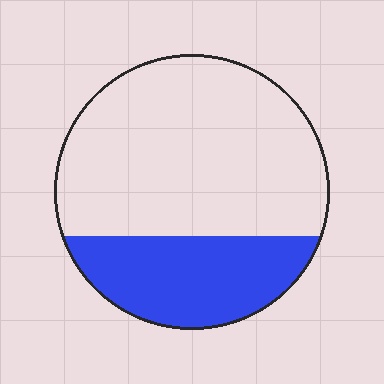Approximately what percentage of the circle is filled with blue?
Approximately 30%.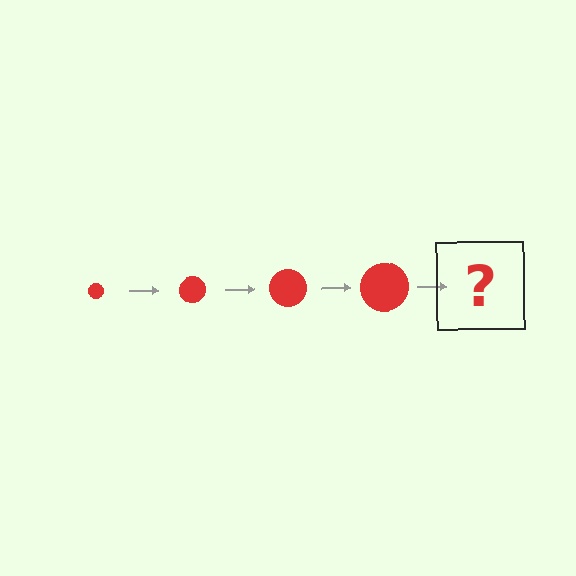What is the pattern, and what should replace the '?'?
The pattern is that the circle gets progressively larger each step. The '?' should be a red circle, larger than the previous one.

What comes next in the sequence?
The next element should be a red circle, larger than the previous one.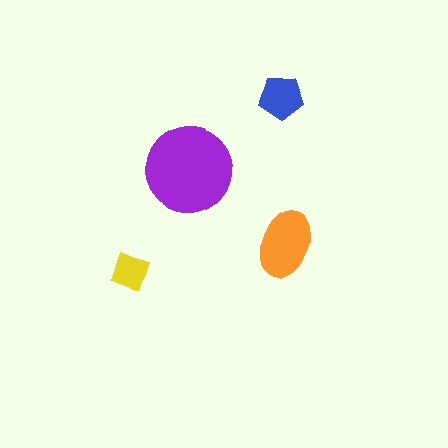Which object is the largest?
The purple circle.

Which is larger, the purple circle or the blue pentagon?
The purple circle.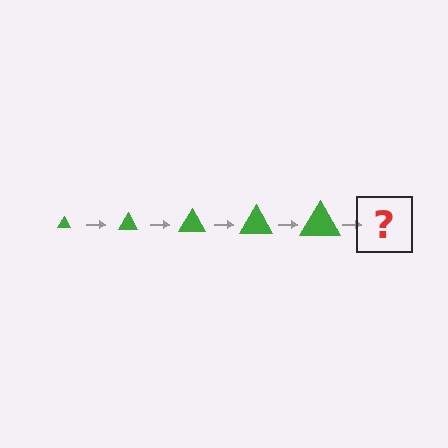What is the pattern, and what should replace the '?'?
The pattern is that the triangle gets progressively larger each step. The '?' should be a green triangle, larger than the previous one.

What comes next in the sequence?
The next element should be a green triangle, larger than the previous one.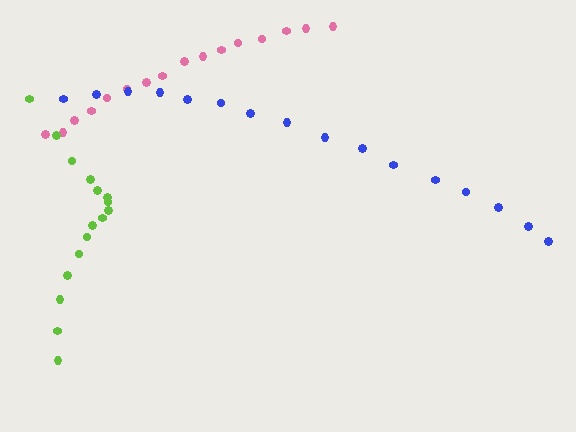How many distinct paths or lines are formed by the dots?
There are 3 distinct paths.